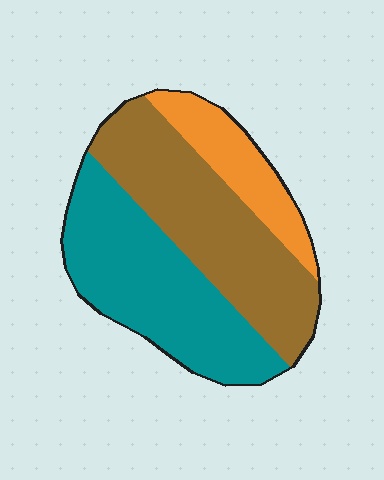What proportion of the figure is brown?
Brown covers around 40% of the figure.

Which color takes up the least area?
Orange, at roughly 15%.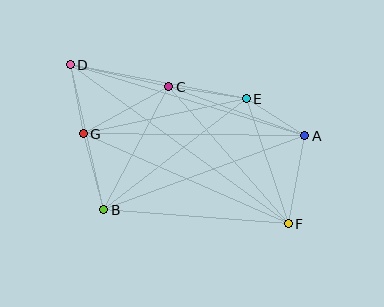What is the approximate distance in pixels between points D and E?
The distance between D and E is approximately 179 pixels.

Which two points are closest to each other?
Points A and E are closest to each other.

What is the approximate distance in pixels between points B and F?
The distance between B and F is approximately 185 pixels.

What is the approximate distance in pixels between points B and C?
The distance between B and C is approximately 139 pixels.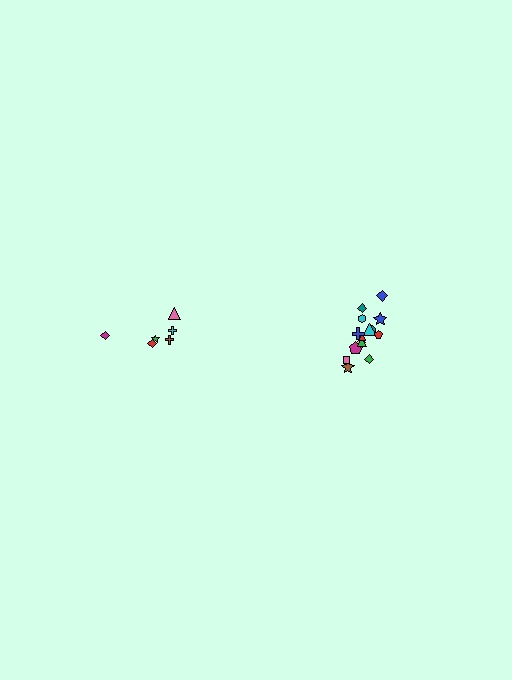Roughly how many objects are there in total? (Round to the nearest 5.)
Roughly 20 objects in total.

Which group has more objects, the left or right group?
The right group.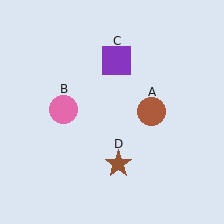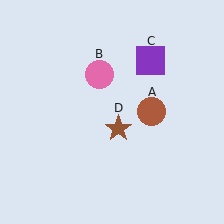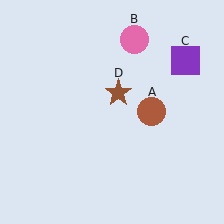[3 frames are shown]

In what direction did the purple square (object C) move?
The purple square (object C) moved right.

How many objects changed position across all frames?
3 objects changed position: pink circle (object B), purple square (object C), brown star (object D).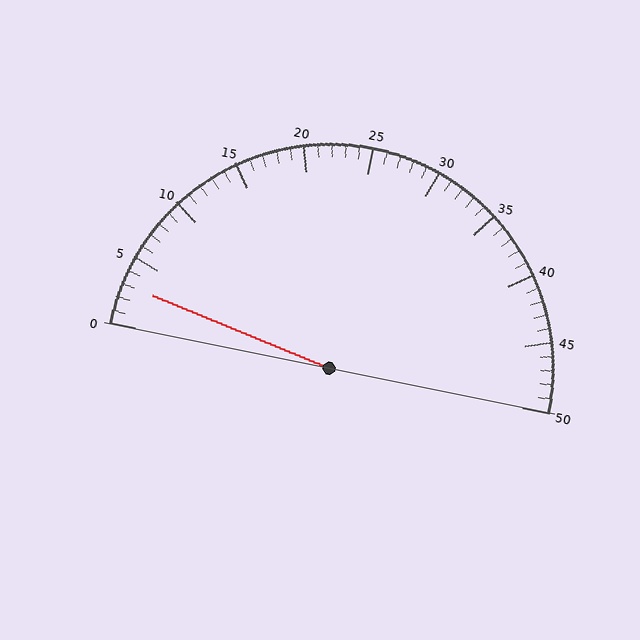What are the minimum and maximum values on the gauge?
The gauge ranges from 0 to 50.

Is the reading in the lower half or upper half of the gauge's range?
The reading is in the lower half of the range (0 to 50).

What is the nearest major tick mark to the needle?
The nearest major tick mark is 5.